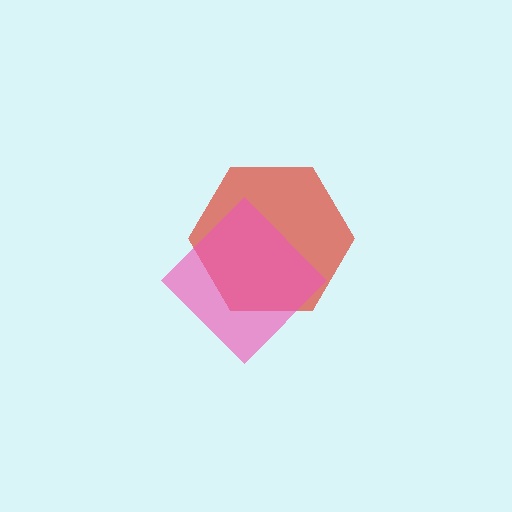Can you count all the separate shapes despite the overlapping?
Yes, there are 2 separate shapes.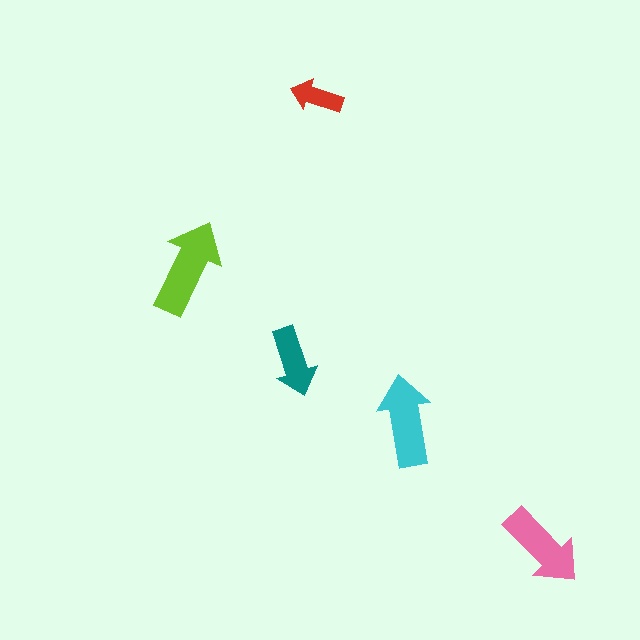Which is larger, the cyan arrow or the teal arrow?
The cyan one.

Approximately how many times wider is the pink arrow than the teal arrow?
About 1.5 times wider.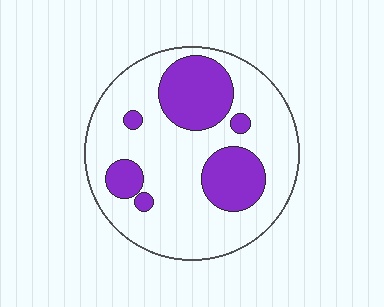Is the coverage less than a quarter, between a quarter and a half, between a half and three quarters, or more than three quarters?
Between a quarter and a half.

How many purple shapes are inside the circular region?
6.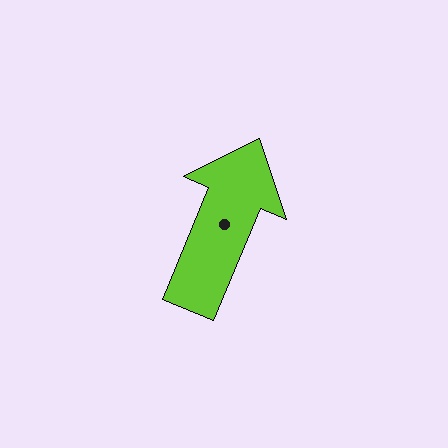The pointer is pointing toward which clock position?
Roughly 1 o'clock.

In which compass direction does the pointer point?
Northeast.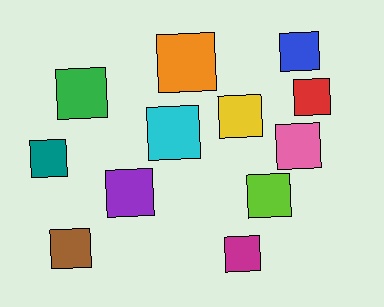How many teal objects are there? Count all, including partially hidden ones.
There is 1 teal object.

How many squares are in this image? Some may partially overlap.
There are 12 squares.